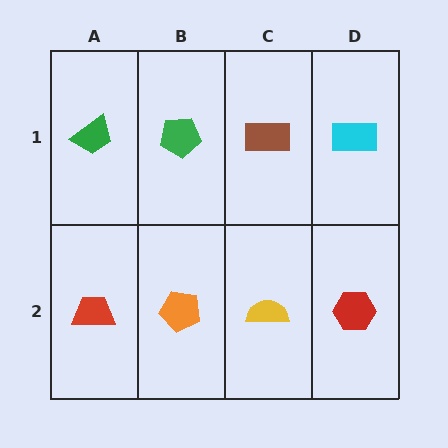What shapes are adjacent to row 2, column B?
A green pentagon (row 1, column B), a red trapezoid (row 2, column A), a yellow semicircle (row 2, column C).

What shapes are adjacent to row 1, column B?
An orange pentagon (row 2, column B), a green trapezoid (row 1, column A), a brown rectangle (row 1, column C).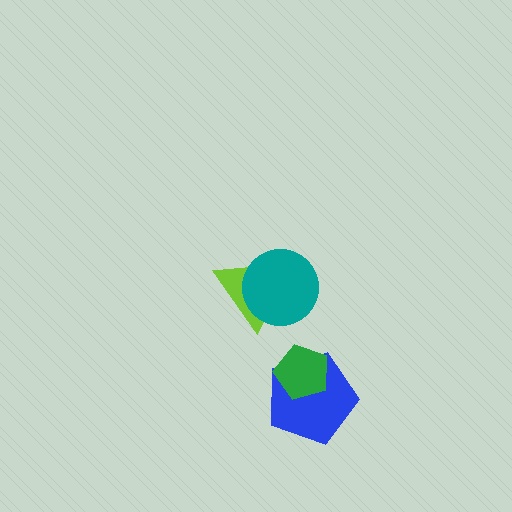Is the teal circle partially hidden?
No, no other shape covers it.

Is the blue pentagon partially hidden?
Yes, it is partially covered by another shape.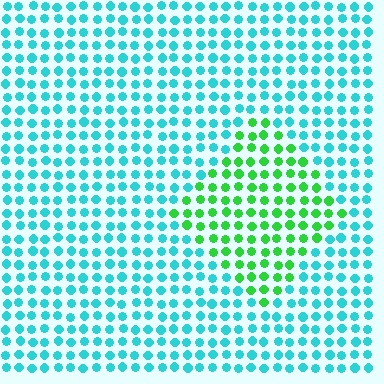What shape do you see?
I see a diamond.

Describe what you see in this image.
The image is filled with small cyan elements in a uniform arrangement. A diamond-shaped region is visible where the elements are tinted to a slightly different hue, forming a subtle color boundary.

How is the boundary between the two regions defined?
The boundary is defined purely by a slight shift in hue (about 56 degrees). Spacing, size, and orientation are identical on both sides.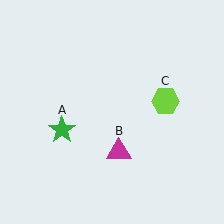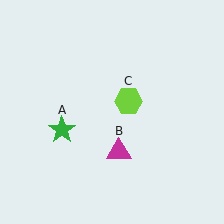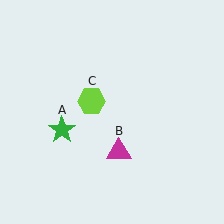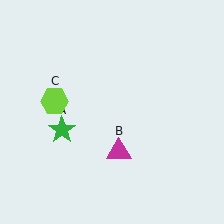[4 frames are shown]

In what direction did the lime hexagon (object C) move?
The lime hexagon (object C) moved left.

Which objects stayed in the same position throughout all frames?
Green star (object A) and magenta triangle (object B) remained stationary.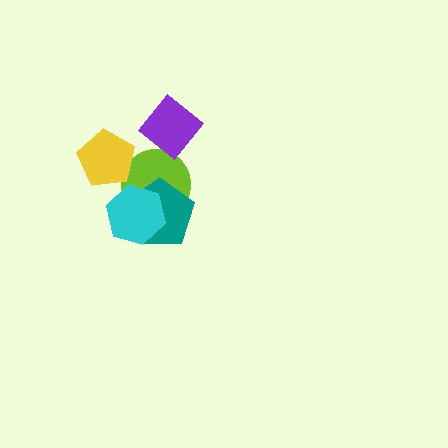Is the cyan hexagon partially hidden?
No, no other shape covers it.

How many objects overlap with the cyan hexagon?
2 objects overlap with the cyan hexagon.